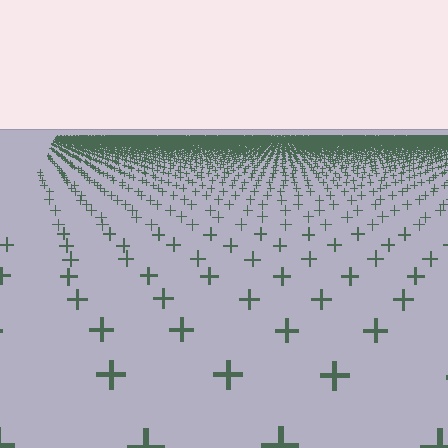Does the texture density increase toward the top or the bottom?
Density increases toward the top.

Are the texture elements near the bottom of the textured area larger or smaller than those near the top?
Larger. Near the bottom, elements are closer to the viewer and appear at a bigger on-screen size.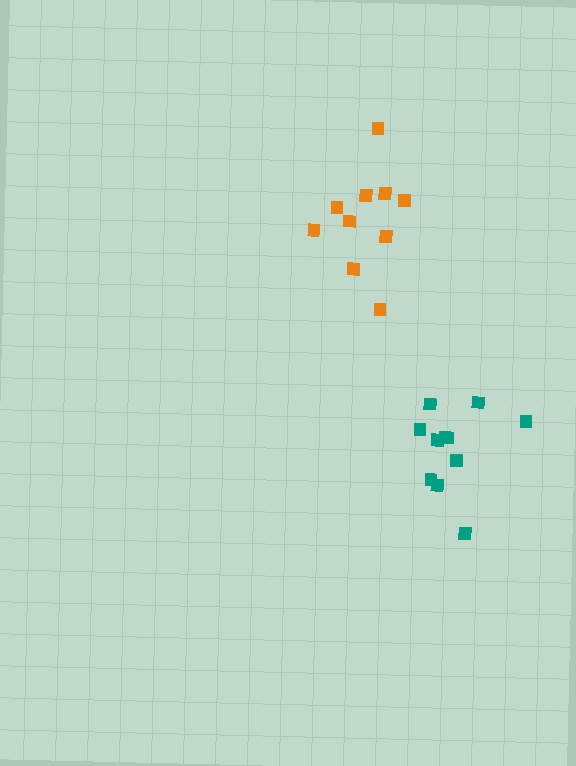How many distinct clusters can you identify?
There are 2 distinct clusters.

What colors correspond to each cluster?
The clusters are colored: teal, orange.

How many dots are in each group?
Group 1: 11 dots, Group 2: 10 dots (21 total).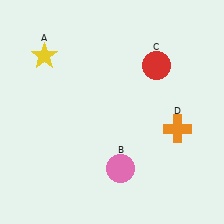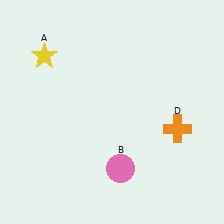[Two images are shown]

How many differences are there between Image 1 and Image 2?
There is 1 difference between the two images.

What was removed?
The red circle (C) was removed in Image 2.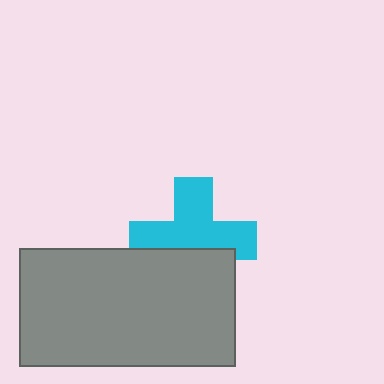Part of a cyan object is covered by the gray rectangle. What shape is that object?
It is a cross.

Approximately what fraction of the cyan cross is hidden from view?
Roughly 37% of the cyan cross is hidden behind the gray rectangle.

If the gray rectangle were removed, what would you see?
You would see the complete cyan cross.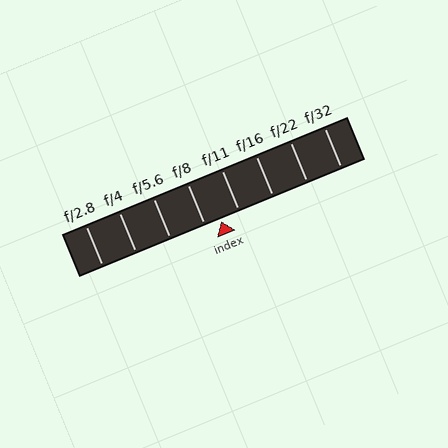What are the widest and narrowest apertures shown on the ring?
The widest aperture shown is f/2.8 and the narrowest is f/32.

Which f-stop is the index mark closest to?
The index mark is closest to f/8.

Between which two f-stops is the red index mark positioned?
The index mark is between f/8 and f/11.